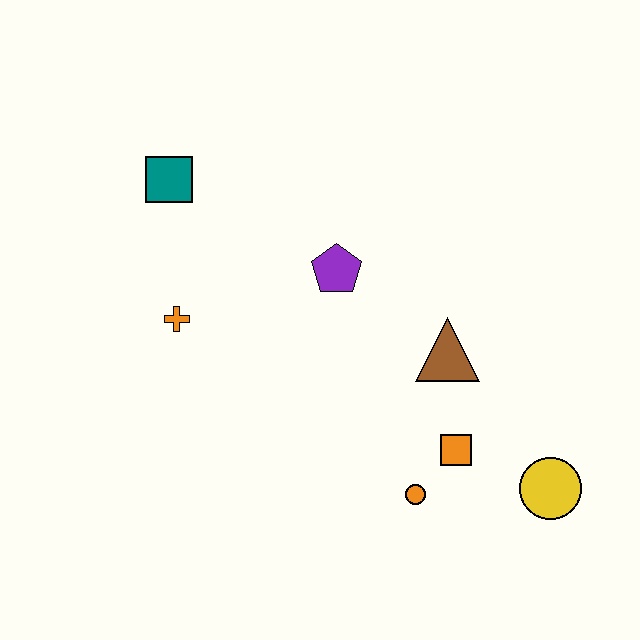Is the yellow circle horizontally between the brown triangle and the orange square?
No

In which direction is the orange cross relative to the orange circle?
The orange cross is to the left of the orange circle.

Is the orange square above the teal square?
No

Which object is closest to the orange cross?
The teal square is closest to the orange cross.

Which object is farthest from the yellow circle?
The teal square is farthest from the yellow circle.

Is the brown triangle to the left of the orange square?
Yes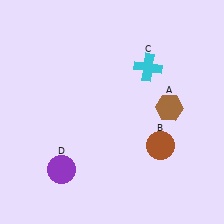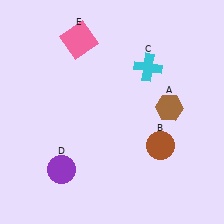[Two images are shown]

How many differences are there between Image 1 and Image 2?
There is 1 difference between the two images.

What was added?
A pink square (E) was added in Image 2.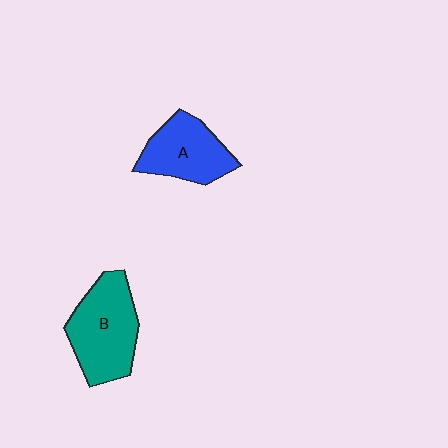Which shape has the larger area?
Shape B (teal).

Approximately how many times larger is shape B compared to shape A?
Approximately 1.3 times.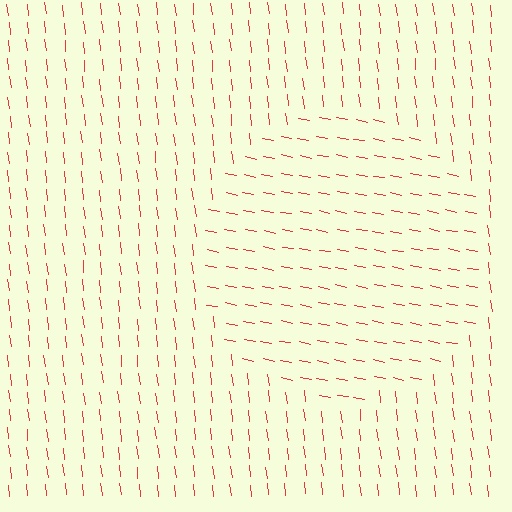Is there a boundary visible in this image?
Yes, there is a texture boundary formed by a change in line orientation.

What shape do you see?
I see a circle.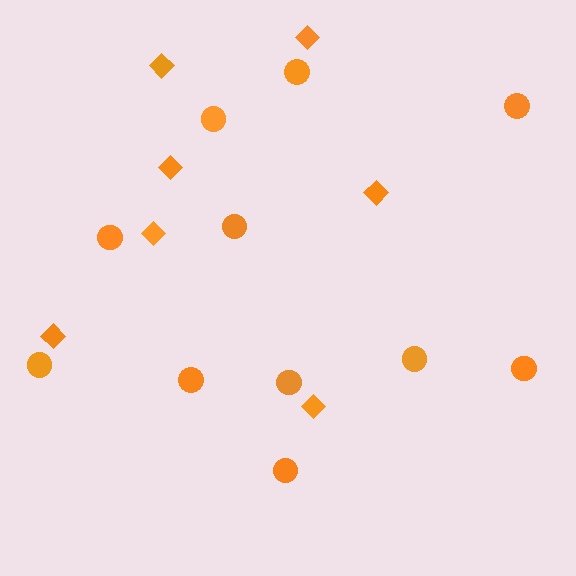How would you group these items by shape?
There are 2 groups: one group of diamonds (7) and one group of circles (11).